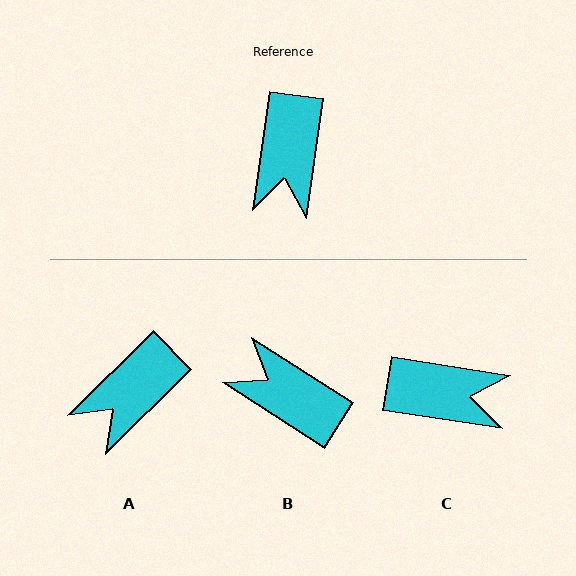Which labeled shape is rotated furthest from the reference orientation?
B, about 115 degrees away.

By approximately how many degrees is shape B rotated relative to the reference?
Approximately 115 degrees clockwise.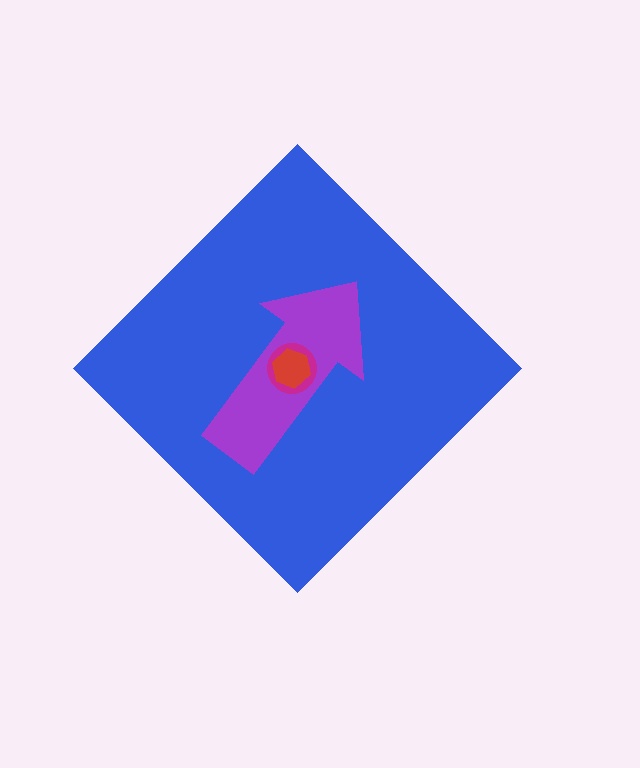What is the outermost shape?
The blue diamond.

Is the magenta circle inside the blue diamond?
Yes.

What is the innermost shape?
The red hexagon.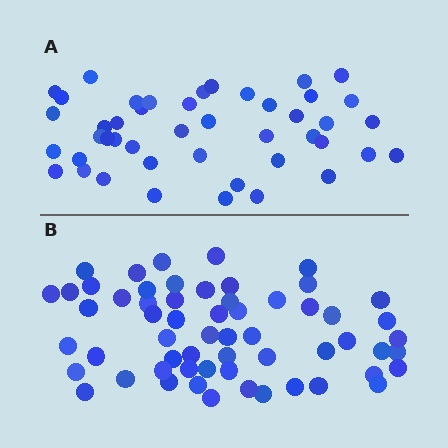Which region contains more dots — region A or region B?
Region B (the bottom region) has more dots.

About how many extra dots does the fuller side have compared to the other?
Region B has approximately 15 more dots than region A.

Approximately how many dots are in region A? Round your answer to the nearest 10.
About 40 dots. (The exact count is 45, which rounds to 40.)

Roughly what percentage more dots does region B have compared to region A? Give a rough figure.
About 30% more.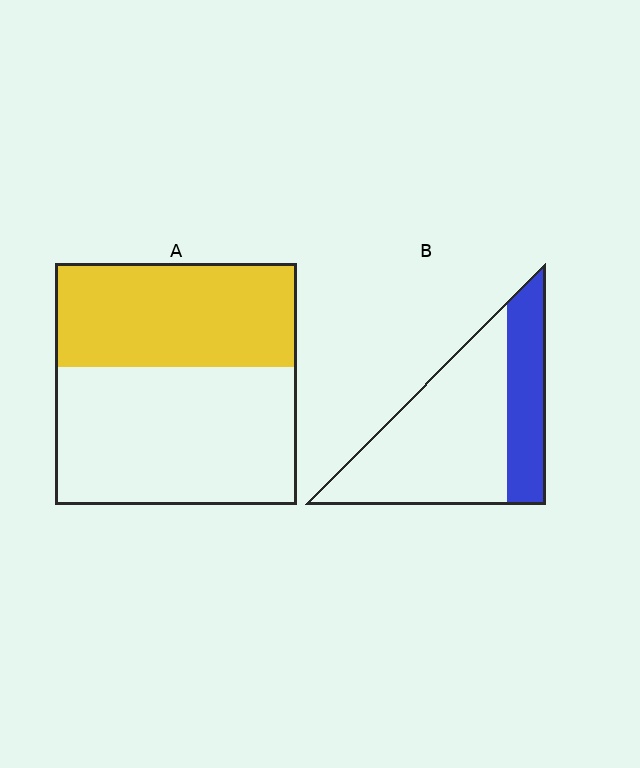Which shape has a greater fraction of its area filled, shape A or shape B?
Shape A.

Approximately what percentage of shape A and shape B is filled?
A is approximately 45% and B is approximately 30%.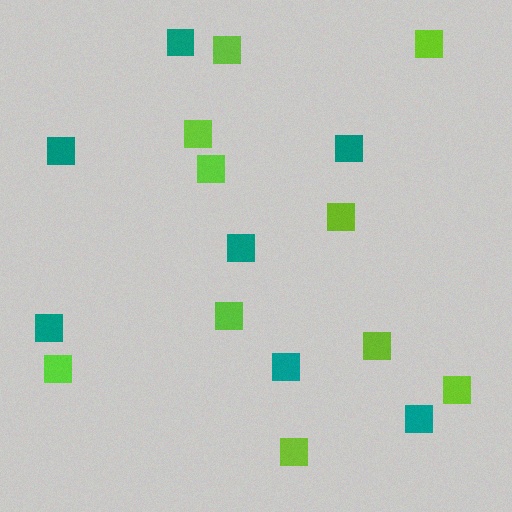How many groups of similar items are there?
There are 2 groups: one group of teal squares (7) and one group of lime squares (10).